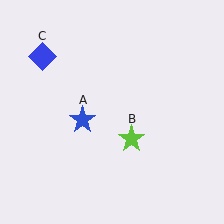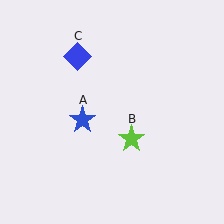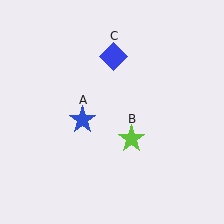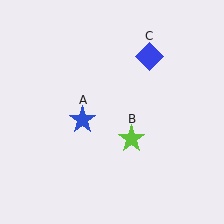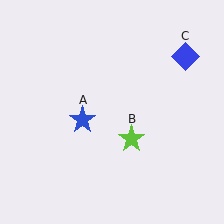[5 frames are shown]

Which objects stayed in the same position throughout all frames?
Blue star (object A) and lime star (object B) remained stationary.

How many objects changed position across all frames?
1 object changed position: blue diamond (object C).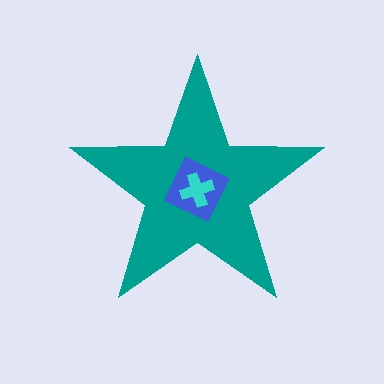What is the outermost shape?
The teal star.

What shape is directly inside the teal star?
The blue diamond.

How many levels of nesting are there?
3.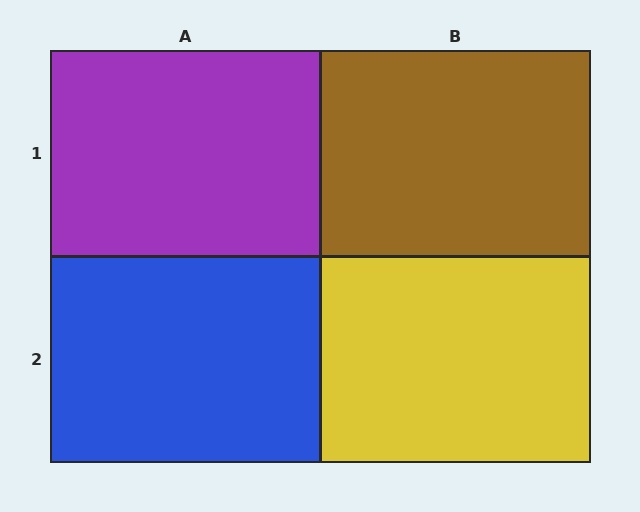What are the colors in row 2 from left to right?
Blue, yellow.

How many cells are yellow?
1 cell is yellow.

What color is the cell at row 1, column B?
Brown.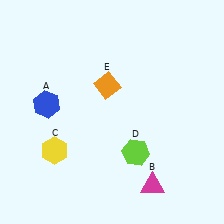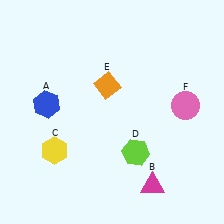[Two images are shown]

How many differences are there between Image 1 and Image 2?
There is 1 difference between the two images.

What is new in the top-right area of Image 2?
A pink circle (F) was added in the top-right area of Image 2.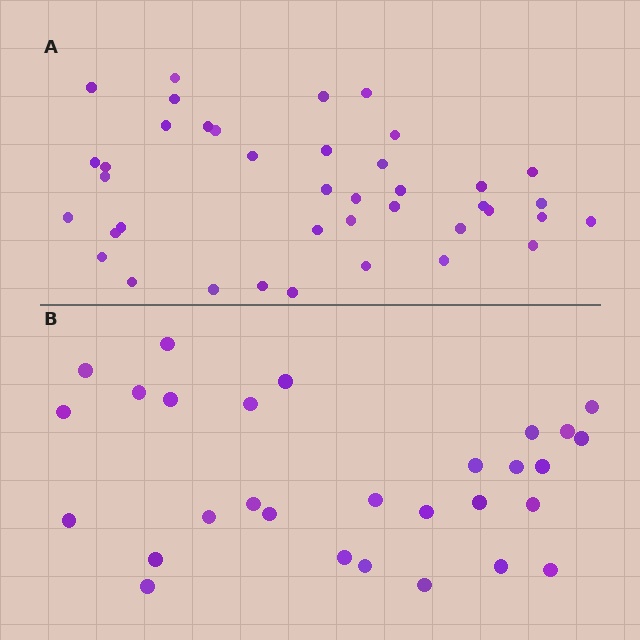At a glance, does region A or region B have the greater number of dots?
Region A (the top region) has more dots.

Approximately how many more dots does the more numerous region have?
Region A has roughly 12 or so more dots than region B.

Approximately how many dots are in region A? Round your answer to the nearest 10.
About 40 dots.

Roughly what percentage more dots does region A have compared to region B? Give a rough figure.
About 40% more.